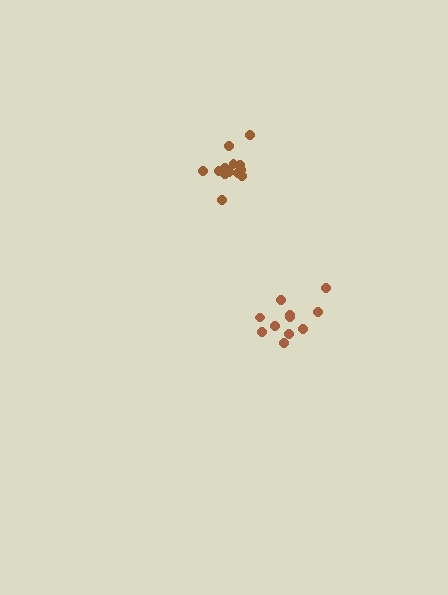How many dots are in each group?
Group 1: 14 dots, Group 2: 11 dots (25 total).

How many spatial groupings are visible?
There are 2 spatial groupings.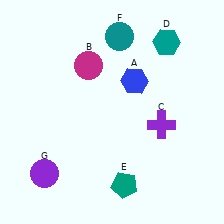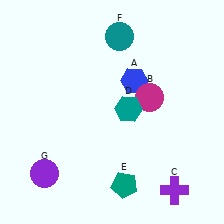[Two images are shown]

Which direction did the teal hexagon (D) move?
The teal hexagon (D) moved down.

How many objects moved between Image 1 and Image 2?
3 objects moved between the two images.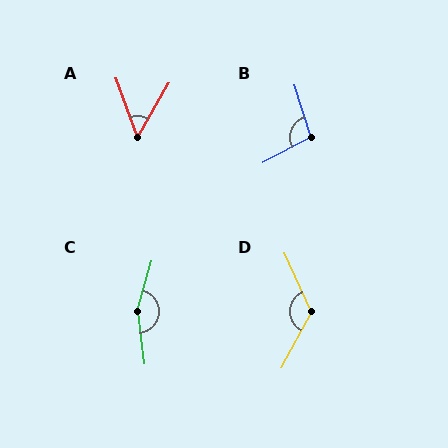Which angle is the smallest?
A, at approximately 50 degrees.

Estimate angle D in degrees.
Approximately 126 degrees.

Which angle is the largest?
C, at approximately 157 degrees.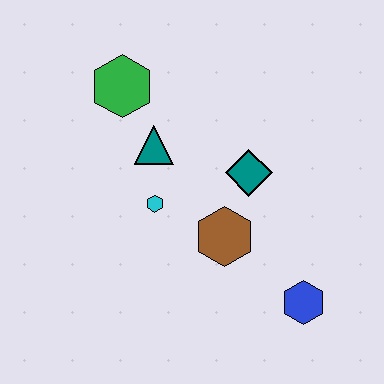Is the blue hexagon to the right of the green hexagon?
Yes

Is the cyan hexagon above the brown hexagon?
Yes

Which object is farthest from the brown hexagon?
The green hexagon is farthest from the brown hexagon.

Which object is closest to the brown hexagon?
The teal diamond is closest to the brown hexagon.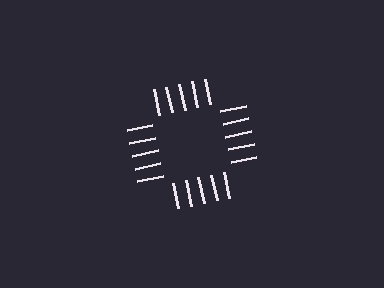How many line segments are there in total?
20 — 5 along each of the 4 edges.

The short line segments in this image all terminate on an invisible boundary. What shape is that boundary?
An illusory square — the line segments terminate on its edges but no continuous stroke is drawn.